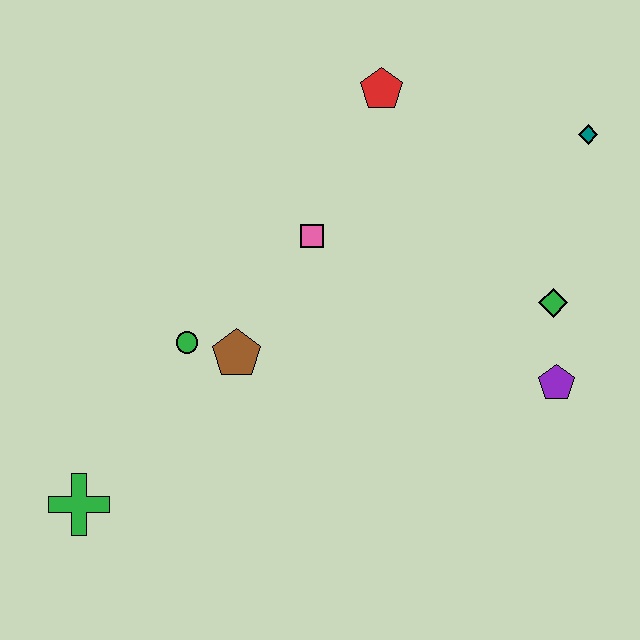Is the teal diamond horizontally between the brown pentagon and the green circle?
No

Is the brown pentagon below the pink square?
Yes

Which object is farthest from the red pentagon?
The green cross is farthest from the red pentagon.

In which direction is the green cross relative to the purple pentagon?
The green cross is to the left of the purple pentagon.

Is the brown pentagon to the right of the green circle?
Yes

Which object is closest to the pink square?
The brown pentagon is closest to the pink square.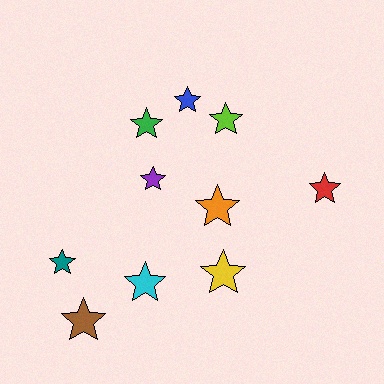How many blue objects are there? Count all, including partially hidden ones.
There is 1 blue object.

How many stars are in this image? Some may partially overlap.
There are 10 stars.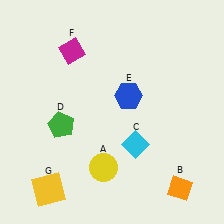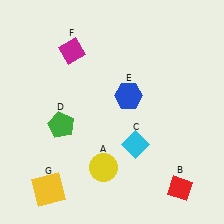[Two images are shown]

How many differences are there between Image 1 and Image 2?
There is 1 difference between the two images.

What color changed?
The diamond (B) changed from orange in Image 1 to red in Image 2.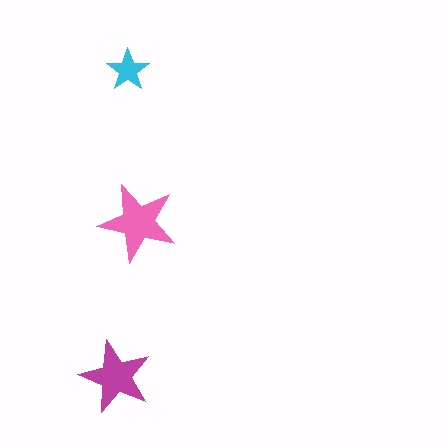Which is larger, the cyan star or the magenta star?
The magenta one.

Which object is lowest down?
The magenta star is bottommost.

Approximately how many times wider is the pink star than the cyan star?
About 2 times wider.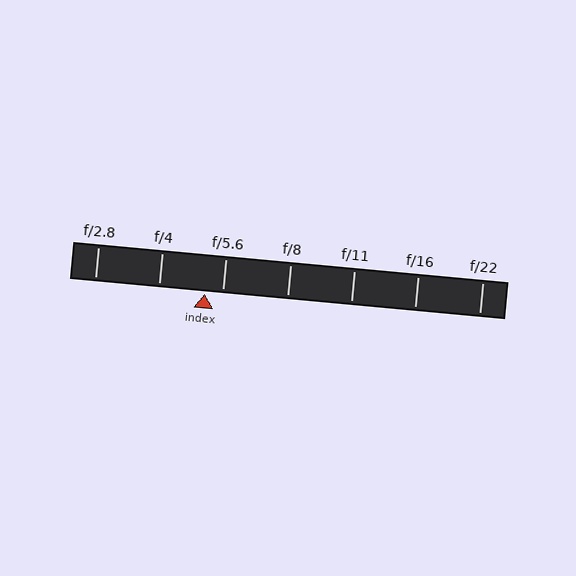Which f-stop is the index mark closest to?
The index mark is closest to f/5.6.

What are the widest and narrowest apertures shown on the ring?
The widest aperture shown is f/2.8 and the narrowest is f/22.